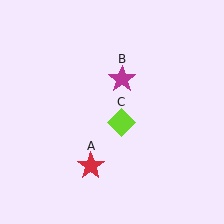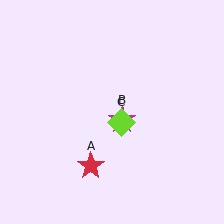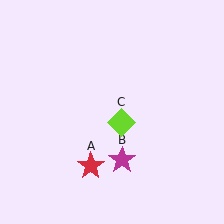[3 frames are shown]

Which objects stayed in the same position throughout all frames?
Red star (object A) and lime diamond (object C) remained stationary.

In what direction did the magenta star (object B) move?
The magenta star (object B) moved down.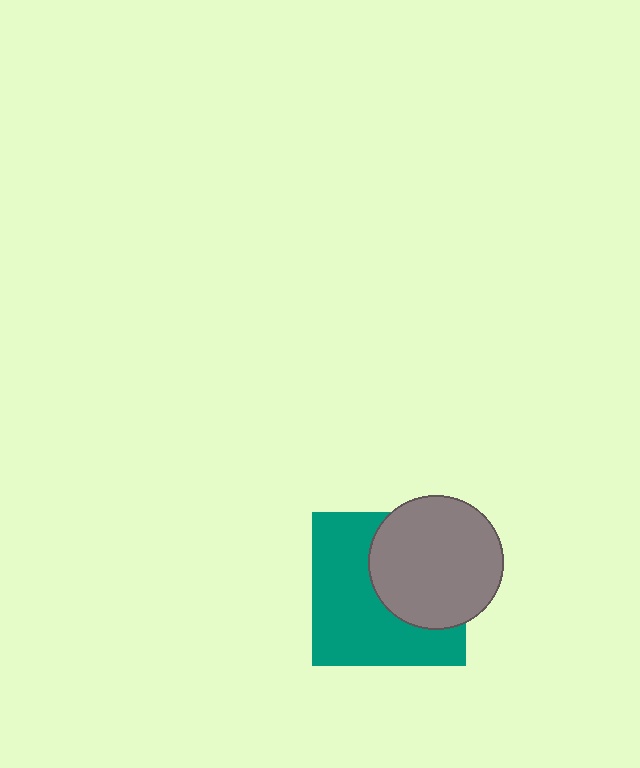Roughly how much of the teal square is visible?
About half of it is visible (roughly 57%).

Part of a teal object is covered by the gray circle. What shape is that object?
It is a square.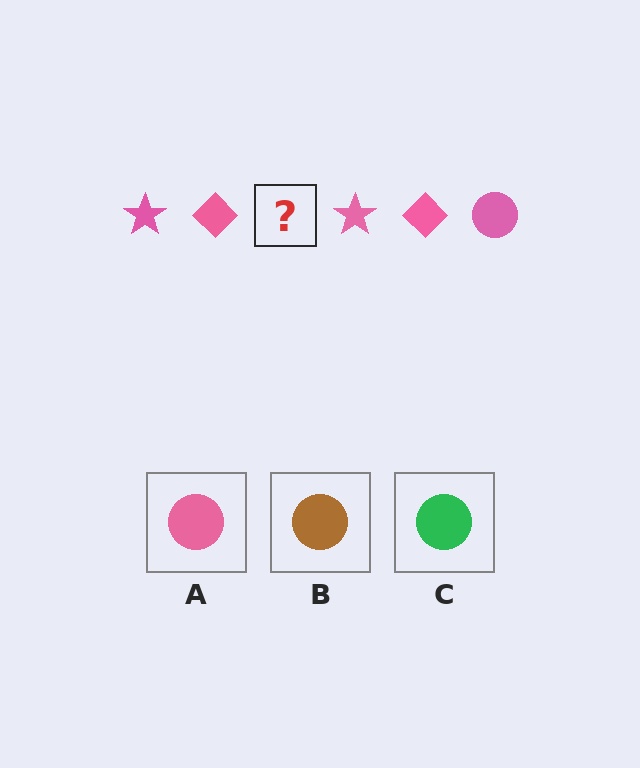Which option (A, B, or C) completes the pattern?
A.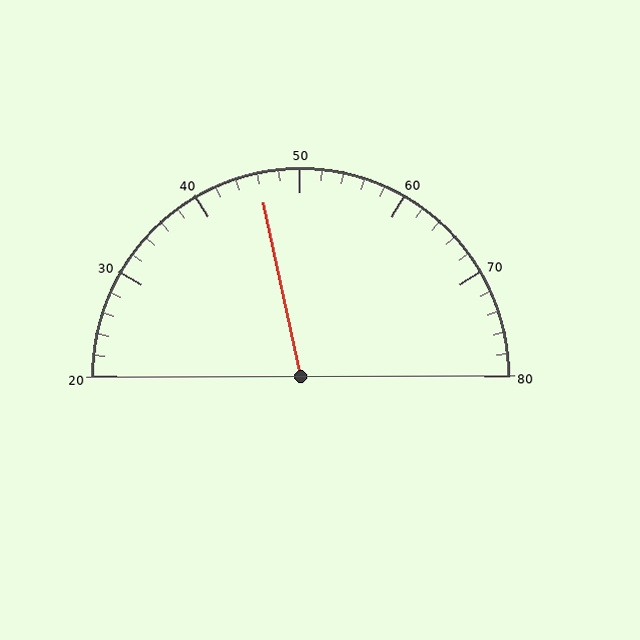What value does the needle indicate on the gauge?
The needle indicates approximately 46.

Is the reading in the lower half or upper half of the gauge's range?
The reading is in the lower half of the range (20 to 80).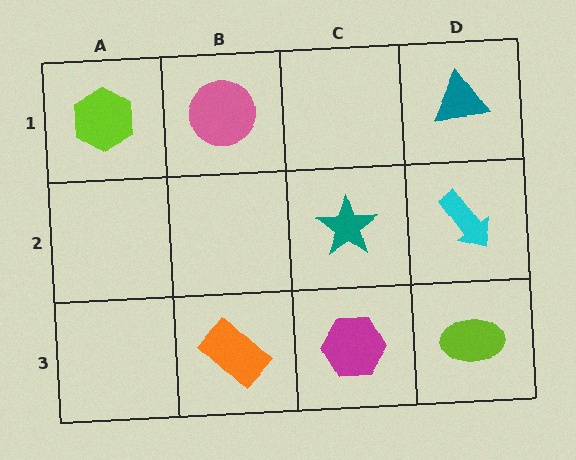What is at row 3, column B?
An orange rectangle.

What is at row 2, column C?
A teal star.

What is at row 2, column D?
A cyan arrow.